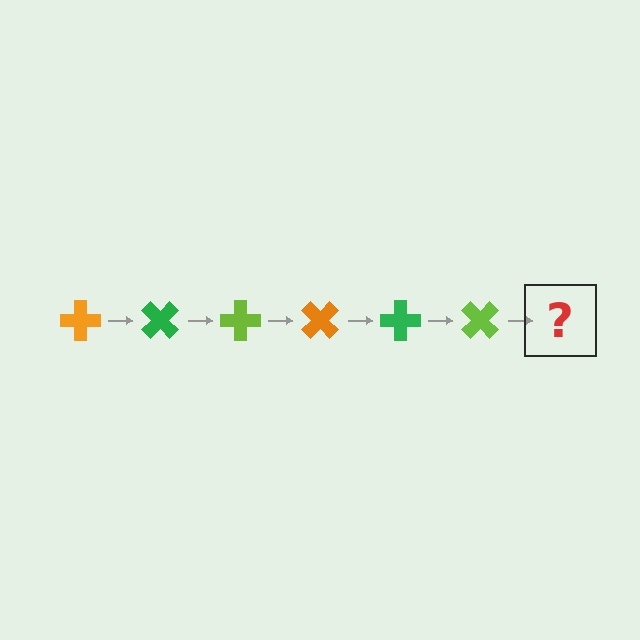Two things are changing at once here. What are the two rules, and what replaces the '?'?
The two rules are that it rotates 45 degrees each step and the color cycles through orange, green, and lime. The '?' should be an orange cross, rotated 270 degrees from the start.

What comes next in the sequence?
The next element should be an orange cross, rotated 270 degrees from the start.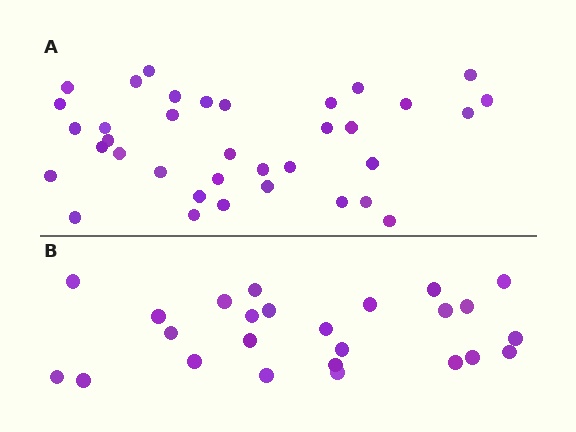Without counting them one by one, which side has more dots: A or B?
Region A (the top region) has more dots.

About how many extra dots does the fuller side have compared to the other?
Region A has roughly 12 or so more dots than region B.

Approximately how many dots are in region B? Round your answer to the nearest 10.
About 20 dots. (The exact count is 25, which rounds to 20.)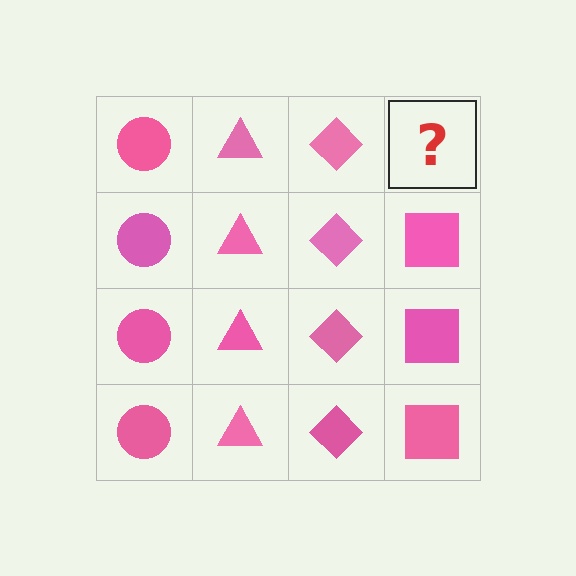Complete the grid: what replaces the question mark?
The question mark should be replaced with a pink square.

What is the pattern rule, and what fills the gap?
The rule is that each column has a consistent shape. The gap should be filled with a pink square.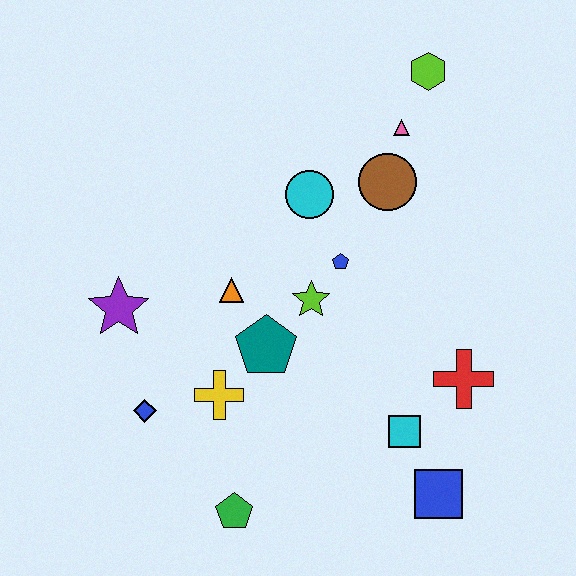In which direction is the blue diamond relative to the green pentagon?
The blue diamond is above the green pentagon.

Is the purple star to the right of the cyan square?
No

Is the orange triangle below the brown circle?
Yes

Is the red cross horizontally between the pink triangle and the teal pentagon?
No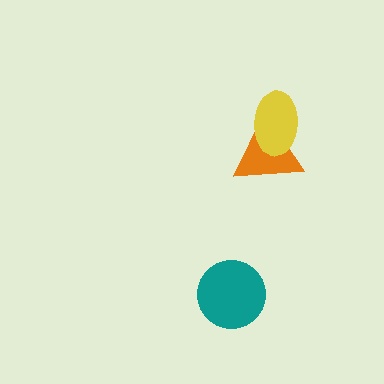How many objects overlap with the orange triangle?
1 object overlaps with the orange triangle.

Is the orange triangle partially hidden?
Yes, it is partially covered by another shape.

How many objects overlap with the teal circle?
0 objects overlap with the teal circle.